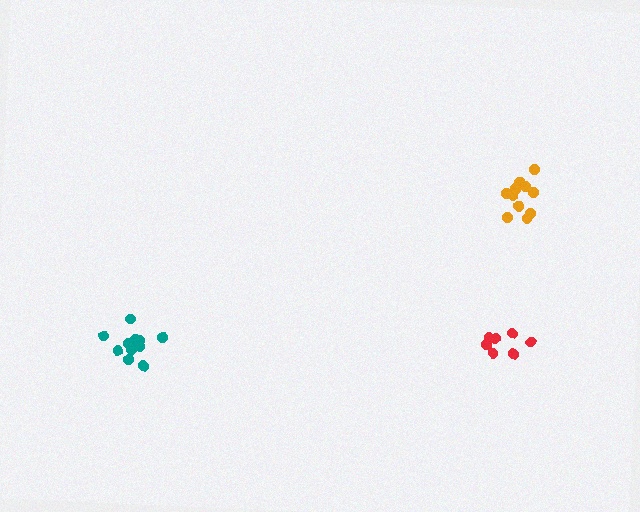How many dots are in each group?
Group 1: 7 dots, Group 2: 11 dots, Group 3: 11 dots (29 total).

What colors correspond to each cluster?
The clusters are colored: red, teal, orange.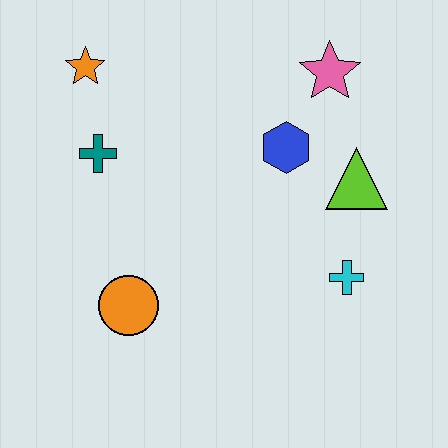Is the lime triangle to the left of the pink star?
No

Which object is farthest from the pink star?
The orange circle is farthest from the pink star.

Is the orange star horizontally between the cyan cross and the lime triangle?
No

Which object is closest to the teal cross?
The orange star is closest to the teal cross.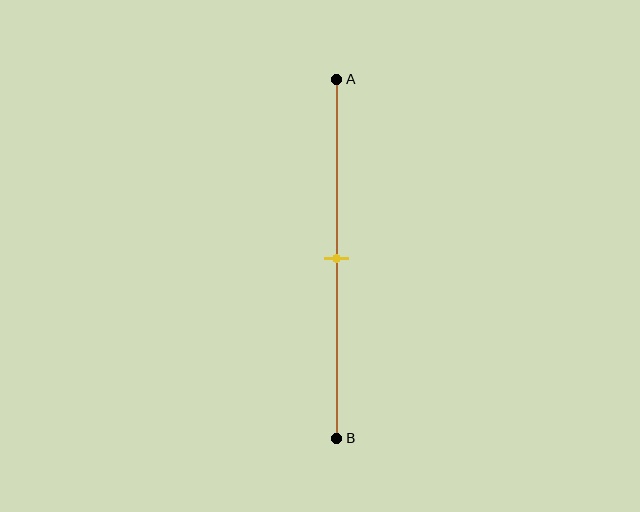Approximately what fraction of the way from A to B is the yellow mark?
The yellow mark is approximately 50% of the way from A to B.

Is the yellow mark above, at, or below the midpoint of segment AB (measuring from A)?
The yellow mark is approximately at the midpoint of segment AB.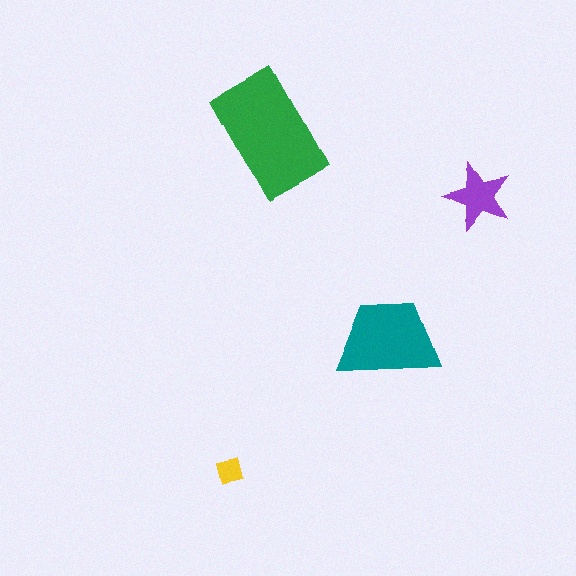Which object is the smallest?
The yellow square.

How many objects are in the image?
There are 4 objects in the image.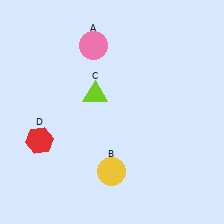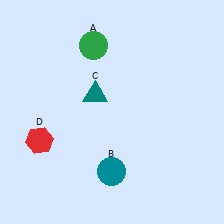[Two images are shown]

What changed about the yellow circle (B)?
In Image 1, B is yellow. In Image 2, it changed to teal.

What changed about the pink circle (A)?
In Image 1, A is pink. In Image 2, it changed to green.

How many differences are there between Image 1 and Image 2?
There are 3 differences between the two images.